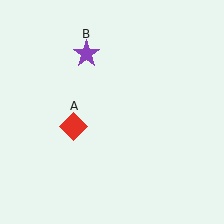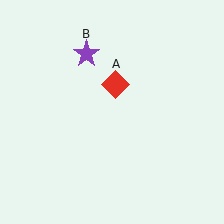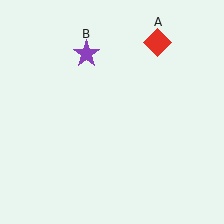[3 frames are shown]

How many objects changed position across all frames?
1 object changed position: red diamond (object A).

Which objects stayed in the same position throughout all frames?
Purple star (object B) remained stationary.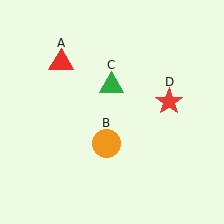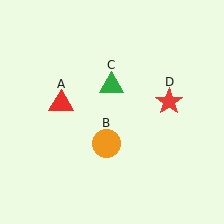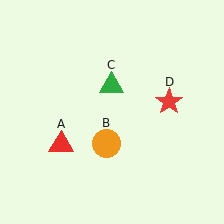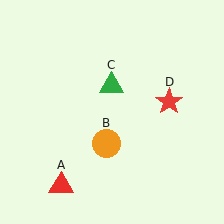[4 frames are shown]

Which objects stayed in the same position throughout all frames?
Orange circle (object B) and green triangle (object C) and red star (object D) remained stationary.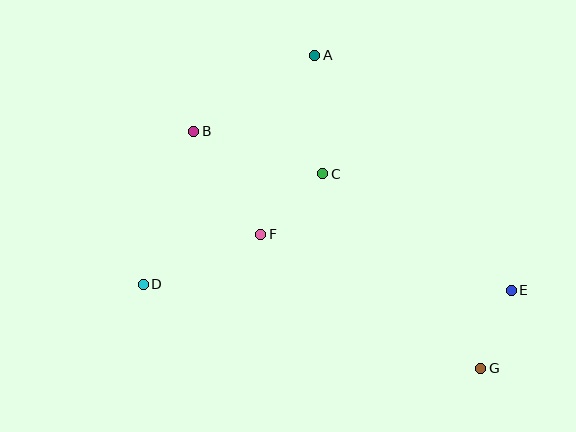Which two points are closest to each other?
Points E and G are closest to each other.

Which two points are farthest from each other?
Points B and G are farthest from each other.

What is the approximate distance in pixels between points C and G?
The distance between C and G is approximately 251 pixels.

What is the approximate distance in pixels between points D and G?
The distance between D and G is approximately 348 pixels.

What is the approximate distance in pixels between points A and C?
The distance between A and C is approximately 119 pixels.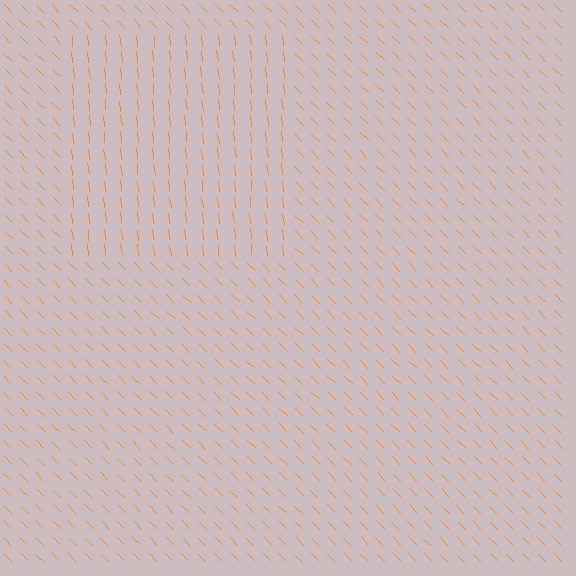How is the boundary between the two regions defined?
The boundary is defined purely by a change in line orientation (approximately 39 degrees difference). All lines are the same color and thickness.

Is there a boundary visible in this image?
Yes, there is a texture boundary formed by a change in line orientation.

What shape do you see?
I see a rectangle.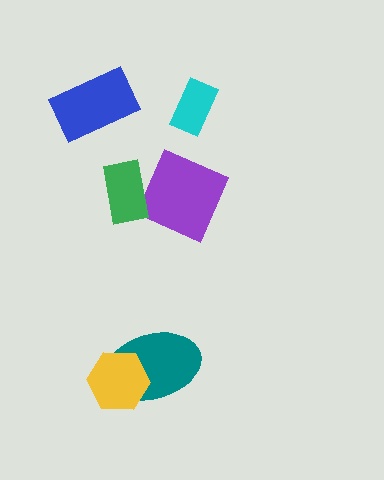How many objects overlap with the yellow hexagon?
1 object overlaps with the yellow hexagon.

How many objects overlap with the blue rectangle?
0 objects overlap with the blue rectangle.